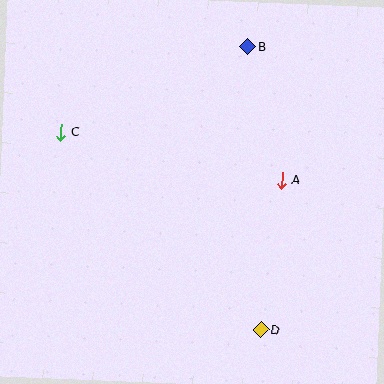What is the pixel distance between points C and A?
The distance between C and A is 226 pixels.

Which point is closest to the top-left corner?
Point C is closest to the top-left corner.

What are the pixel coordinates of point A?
Point A is at (282, 180).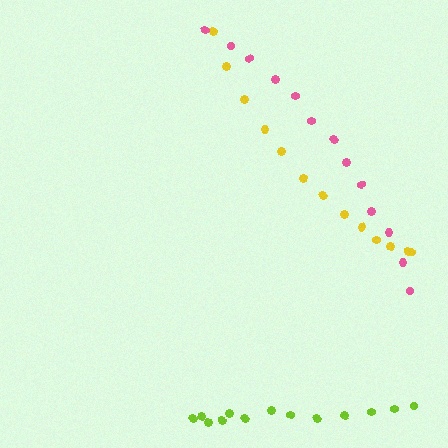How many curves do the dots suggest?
There are 3 distinct paths.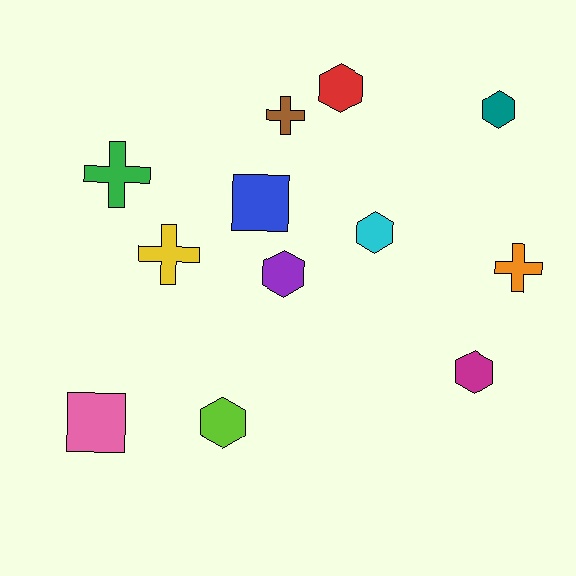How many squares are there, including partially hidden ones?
There are 2 squares.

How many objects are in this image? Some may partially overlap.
There are 12 objects.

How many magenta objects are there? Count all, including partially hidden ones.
There is 1 magenta object.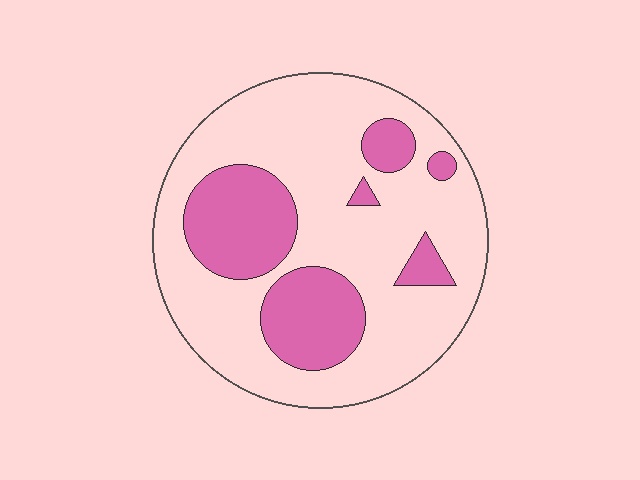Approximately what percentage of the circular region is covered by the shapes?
Approximately 30%.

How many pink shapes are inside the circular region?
6.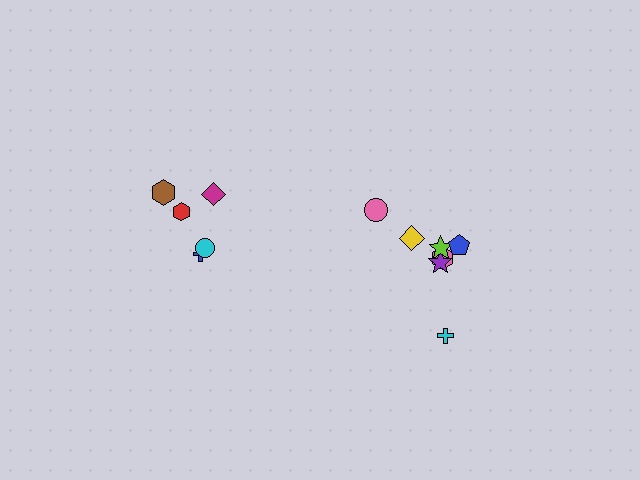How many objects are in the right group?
There are 7 objects.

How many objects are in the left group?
There are 5 objects.